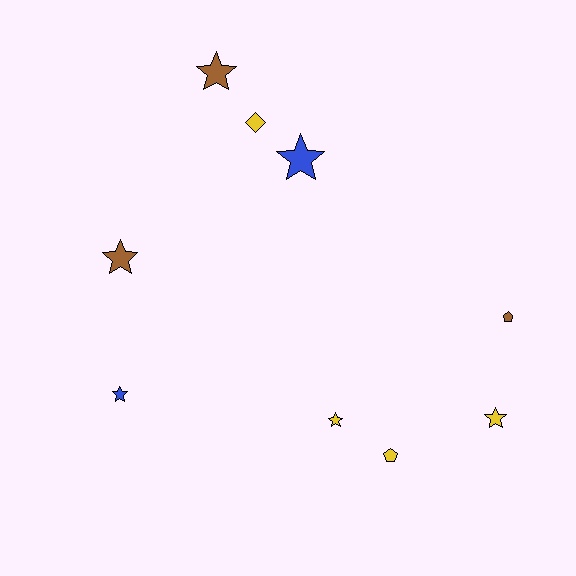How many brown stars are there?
There are 2 brown stars.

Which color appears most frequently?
Yellow, with 4 objects.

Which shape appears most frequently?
Star, with 6 objects.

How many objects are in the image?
There are 9 objects.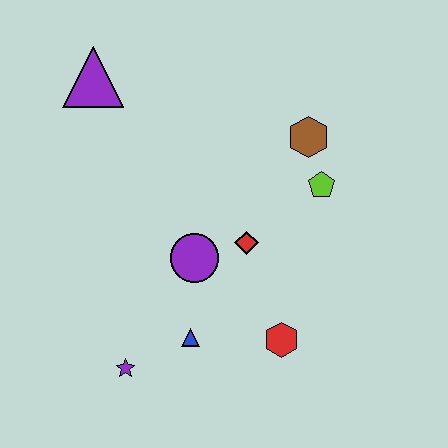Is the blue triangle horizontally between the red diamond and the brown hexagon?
No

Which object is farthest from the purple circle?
The purple triangle is farthest from the purple circle.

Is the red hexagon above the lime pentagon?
No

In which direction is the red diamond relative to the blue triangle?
The red diamond is above the blue triangle.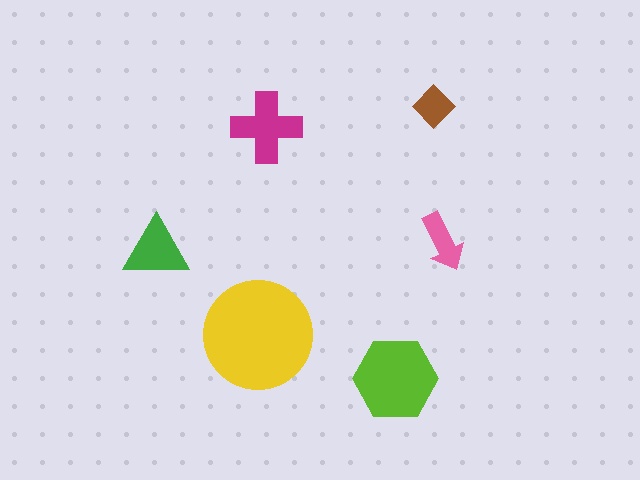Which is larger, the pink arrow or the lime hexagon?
The lime hexagon.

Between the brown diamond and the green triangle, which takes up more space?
The green triangle.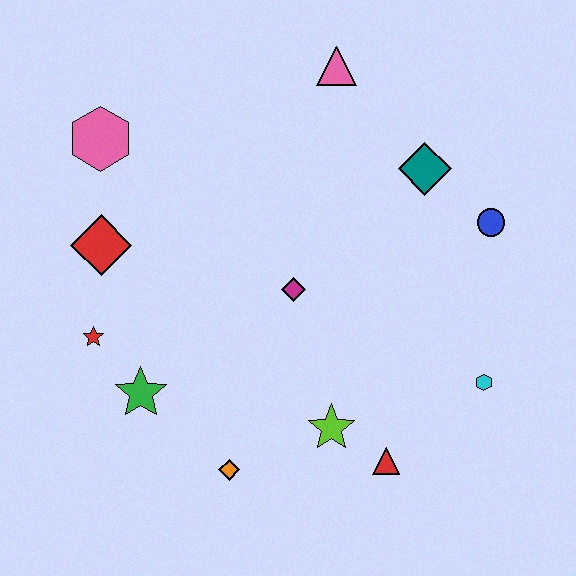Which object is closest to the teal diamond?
The blue circle is closest to the teal diamond.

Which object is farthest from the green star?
The blue circle is farthest from the green star.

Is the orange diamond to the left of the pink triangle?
Yes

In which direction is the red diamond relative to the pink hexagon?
The red diamond is below the pink hexagon.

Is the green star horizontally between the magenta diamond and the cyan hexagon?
No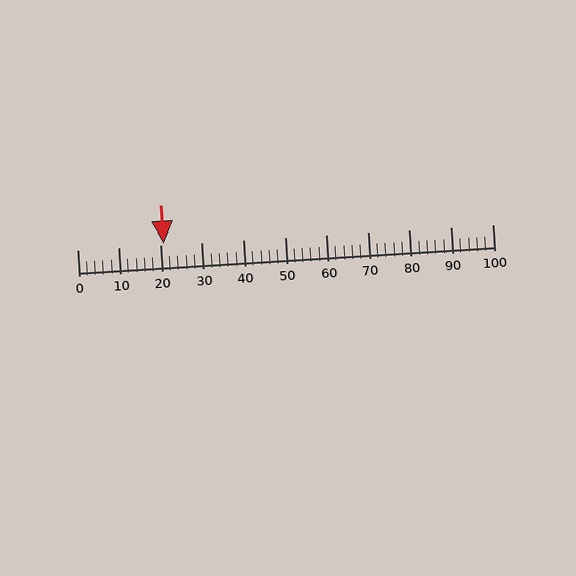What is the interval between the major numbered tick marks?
The major tick marks are spaced 10 units apart.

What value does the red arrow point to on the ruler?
The red arrow points to approximately 21.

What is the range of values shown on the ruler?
The ruler shows values from 0 to 100.